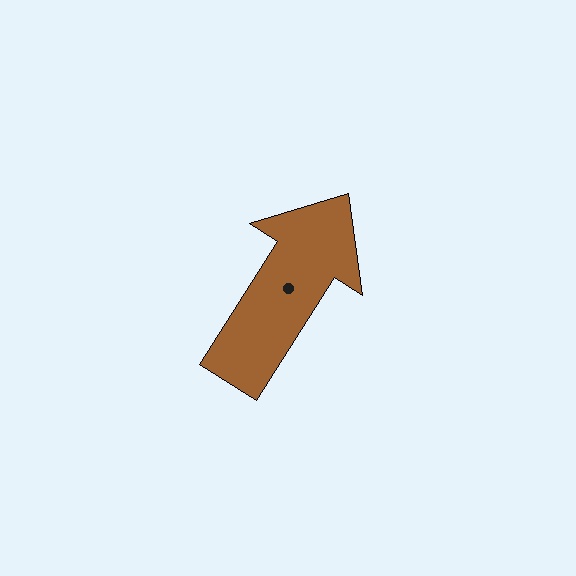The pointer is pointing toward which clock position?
Roughly 1 o'clock.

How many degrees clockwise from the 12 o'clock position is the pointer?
Approximately 32 degrees.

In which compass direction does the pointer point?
Northeast.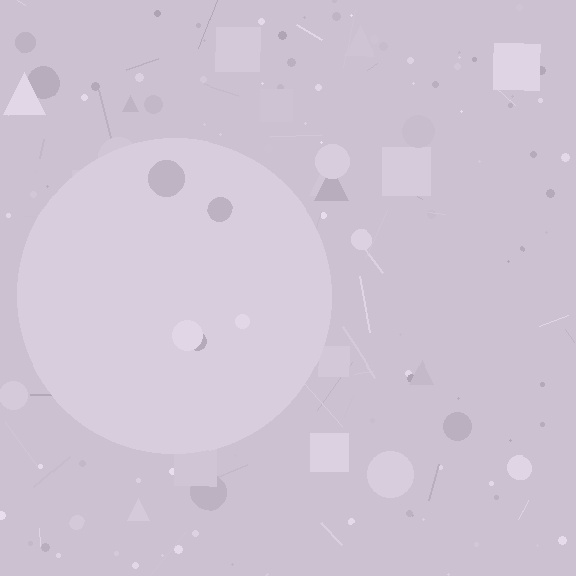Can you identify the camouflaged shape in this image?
The camouflaged shape is a circle.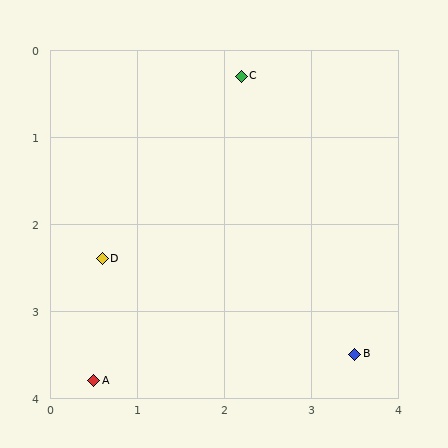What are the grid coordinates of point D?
Point D is at approximately (0.6, 2.4).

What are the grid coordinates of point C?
Point C is at approximately (2.2, 0.3).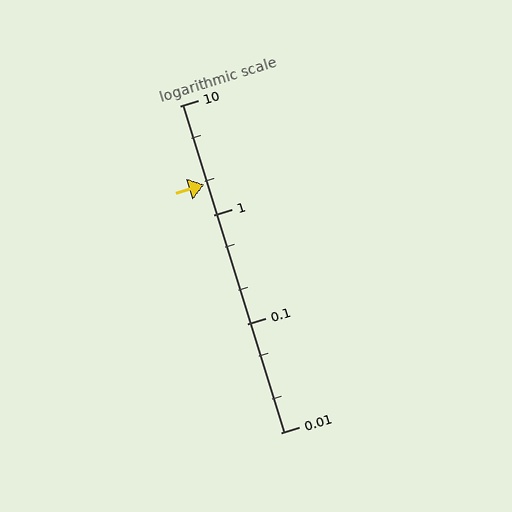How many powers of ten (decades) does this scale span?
The scale spans 3 decades, from 0.01 to 10.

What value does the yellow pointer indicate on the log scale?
The pointer indicates approximately 1.9.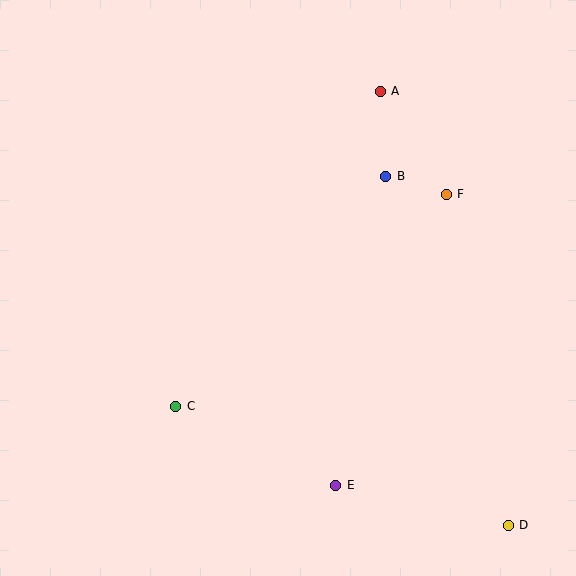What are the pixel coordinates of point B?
Point B is at (386, 176).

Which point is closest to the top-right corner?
Point A is closest to the top-right corner.